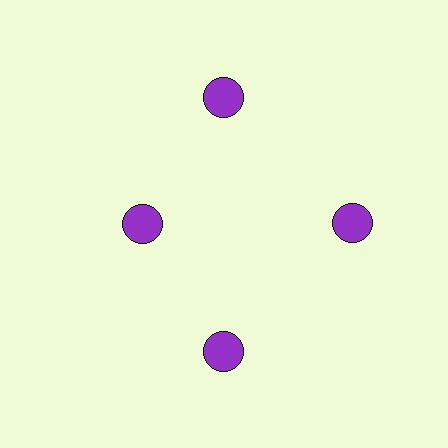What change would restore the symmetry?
The symmetry would be restored by moving it outward, back onto the ring so that all 4 circles sit at equal angles and equal distance from the center.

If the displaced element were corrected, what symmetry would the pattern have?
It would have 4-fold rotational symmetry — the pattern would map onto itself every 90 degrees.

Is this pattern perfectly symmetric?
No. The 4 purple circles are arranged in a ring, but one element near the 9 o'clock position is pulled inward toward the center, breaking the 4-fold rotational symmetry.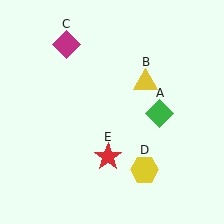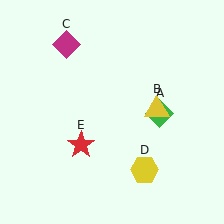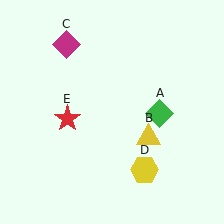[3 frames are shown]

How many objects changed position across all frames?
2 objects changed position: yellow triangle (object B), red star (object E).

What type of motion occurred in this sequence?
The yellow triangle (object B), red star (object E) rotated clockwise around the center of the scene.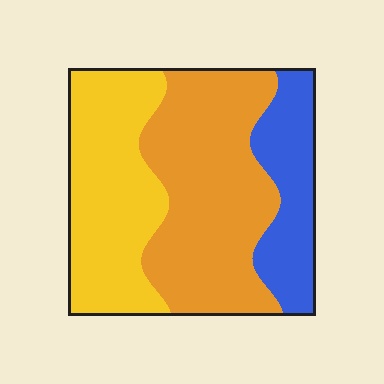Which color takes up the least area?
Blue, at roughly 20%.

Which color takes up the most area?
Orange, at roughly 45%.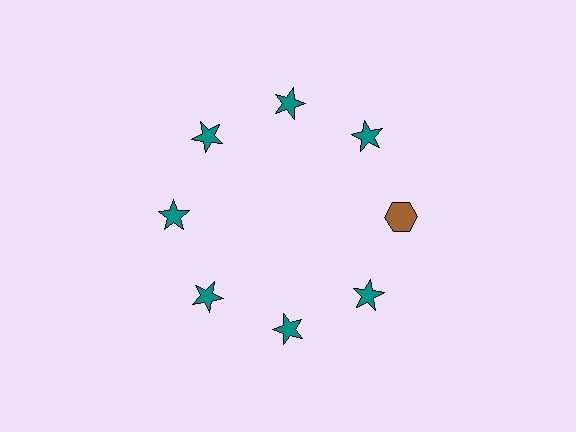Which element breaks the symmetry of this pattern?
The brown hexagon at roughly the 3 o'clock position breaks the symmetry. All other shapes are teal stars.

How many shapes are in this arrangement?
There are 8 shapes arranged in a ring pattern.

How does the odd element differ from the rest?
It differs in both color (brown instead of teal) and shape (hexagon instead of star).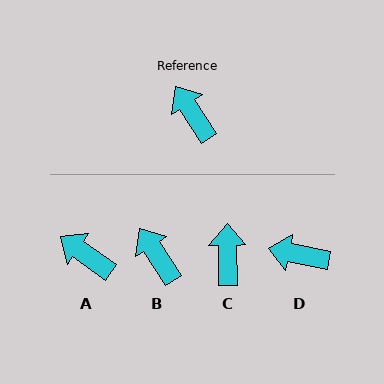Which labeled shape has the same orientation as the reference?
B.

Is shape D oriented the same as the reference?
No, it is off by about 46 degrees.